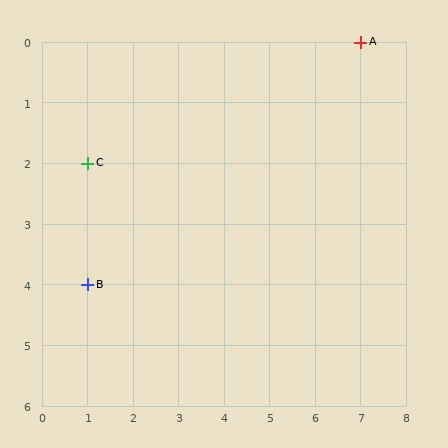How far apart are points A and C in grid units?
Points A and C are 6 columns and 2 rows apart (about 6.3 grid units diagonally).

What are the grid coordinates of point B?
Point B is at grid coordinates (1, 4).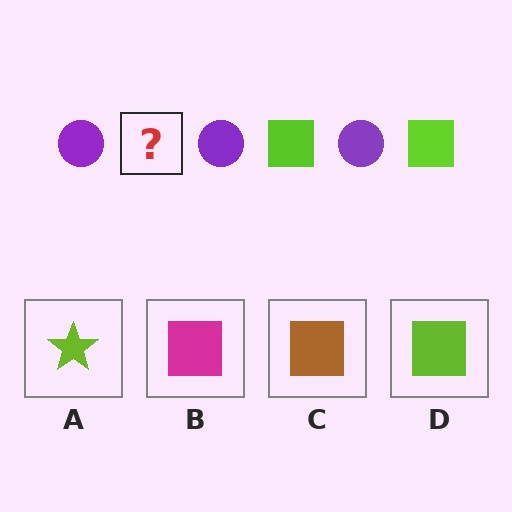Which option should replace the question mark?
Option D.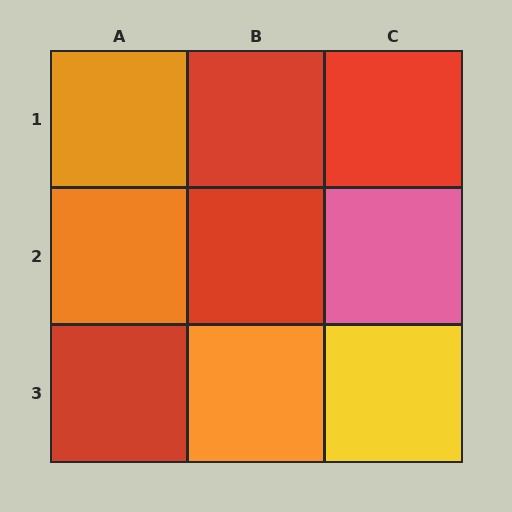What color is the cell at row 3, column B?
Orange.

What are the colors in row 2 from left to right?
Orange, red, pink.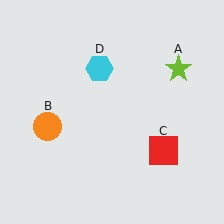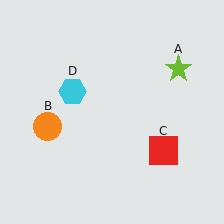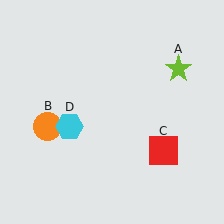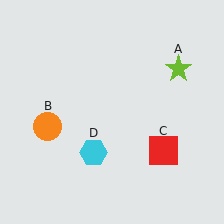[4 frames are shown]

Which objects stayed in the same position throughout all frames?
Lime star (object A) and orange circle (object B) and red square (object C) remained stationary.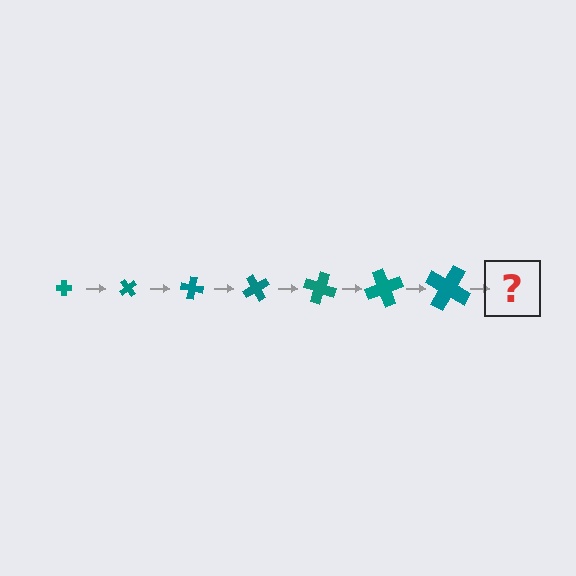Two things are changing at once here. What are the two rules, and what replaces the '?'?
The two rules are that the cross grows larger each step and it rotates 50 degrees each step. The '?' should be a cross, larger than the previous one and rotated 350 degrees from the start.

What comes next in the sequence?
The next element should be a cross, larger than the previous one and rotated 350 degrees from the start.